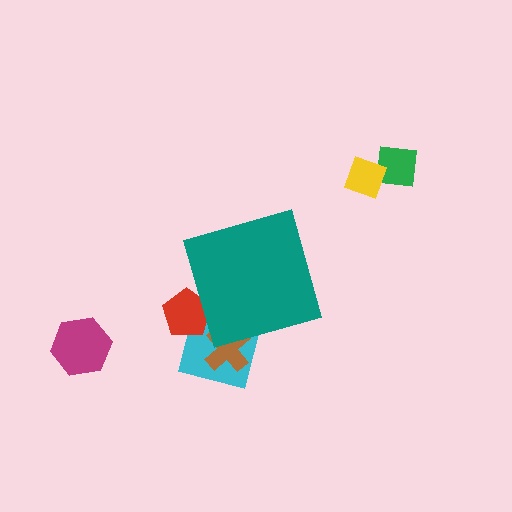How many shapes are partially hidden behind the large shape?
3 shapes are partially hidden.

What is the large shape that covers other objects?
A teal diamond.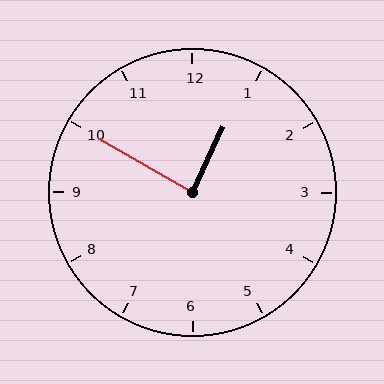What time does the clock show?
12:50.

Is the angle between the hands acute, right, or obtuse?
It is right.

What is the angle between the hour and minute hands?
Approximately 85 degrees.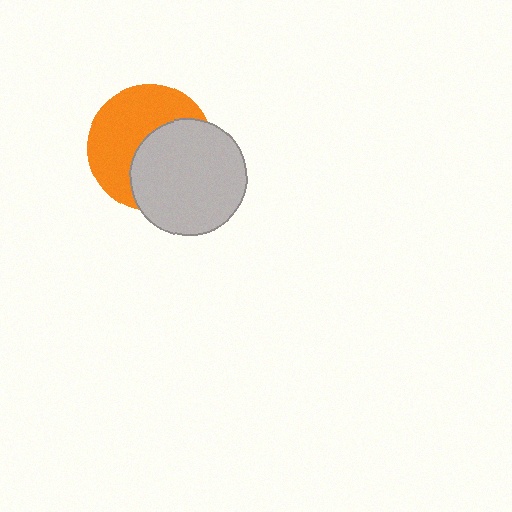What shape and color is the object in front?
The object in front is a light gray circle.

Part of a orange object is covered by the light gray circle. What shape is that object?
It is a circle.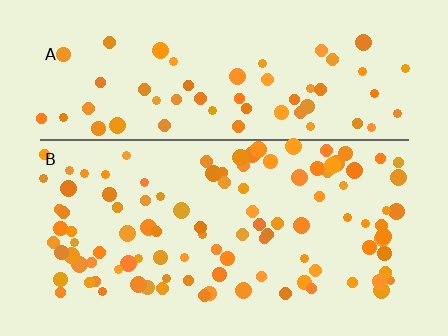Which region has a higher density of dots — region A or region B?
B (the bottom).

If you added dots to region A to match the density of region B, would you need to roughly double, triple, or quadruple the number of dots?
Approximately double.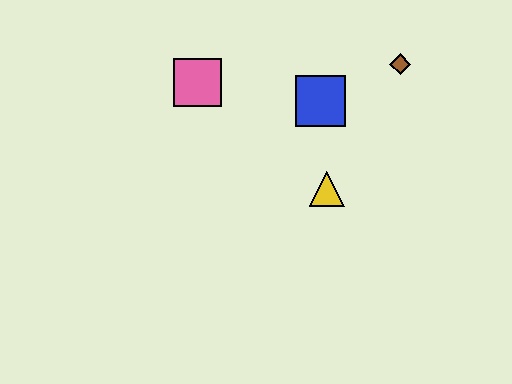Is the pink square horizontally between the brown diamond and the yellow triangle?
No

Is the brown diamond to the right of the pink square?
Yes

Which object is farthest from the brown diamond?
The pink square is farthest from the brown diamond.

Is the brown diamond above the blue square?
Yes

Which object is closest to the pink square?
The blue square is closest to the pink square.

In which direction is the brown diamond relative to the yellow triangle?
The brown diamond is above the yellow triangle.